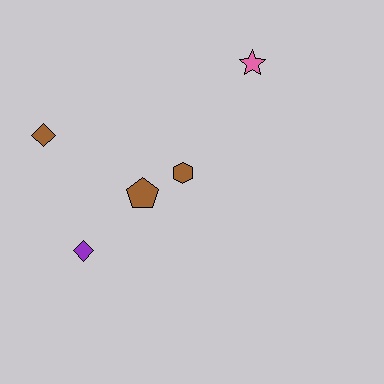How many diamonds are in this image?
There are 2 diamonds.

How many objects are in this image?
There are 5 objects.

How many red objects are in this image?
There are no red objects.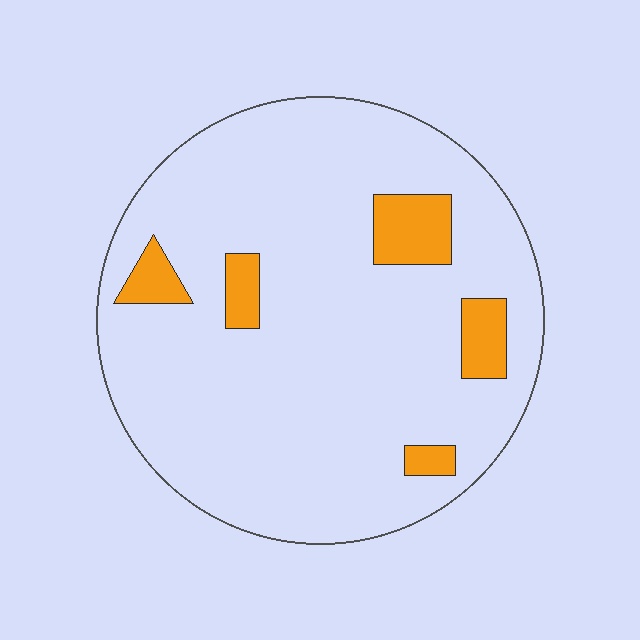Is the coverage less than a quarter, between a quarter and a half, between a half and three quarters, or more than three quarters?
Less than a quarter.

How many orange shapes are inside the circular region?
5.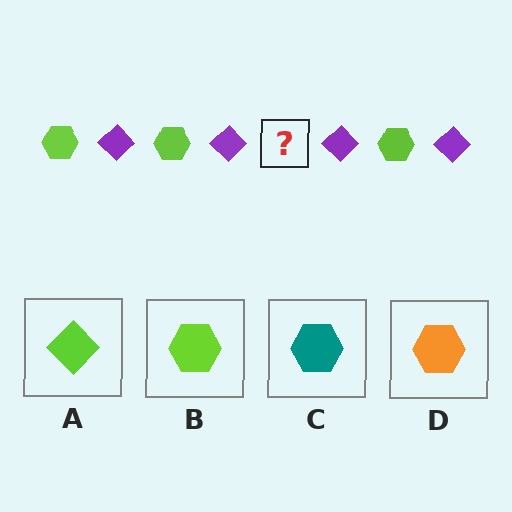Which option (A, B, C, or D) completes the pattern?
B.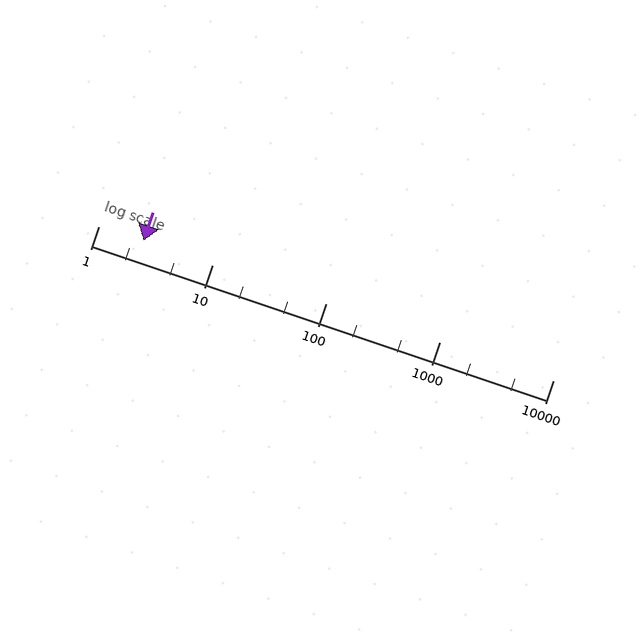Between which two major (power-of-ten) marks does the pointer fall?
The pointer is between 1 and 10.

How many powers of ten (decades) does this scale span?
The scale spans 4 decades, from 1 to 10000.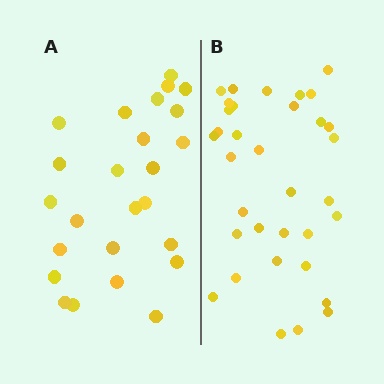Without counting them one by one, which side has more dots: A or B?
Region B (the right region) has more dots.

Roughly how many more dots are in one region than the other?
Region B has roughly 8 or so more dots than region A.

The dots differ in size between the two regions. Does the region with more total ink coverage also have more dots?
No. Region A has more total ink coverage because its dots are larger, but region B actually contains more individual dots. Total area can be misleading — the number of items is what matters here.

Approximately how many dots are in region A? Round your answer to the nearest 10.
About 20 dots. (The exact count is 25, which rounds to 20.)